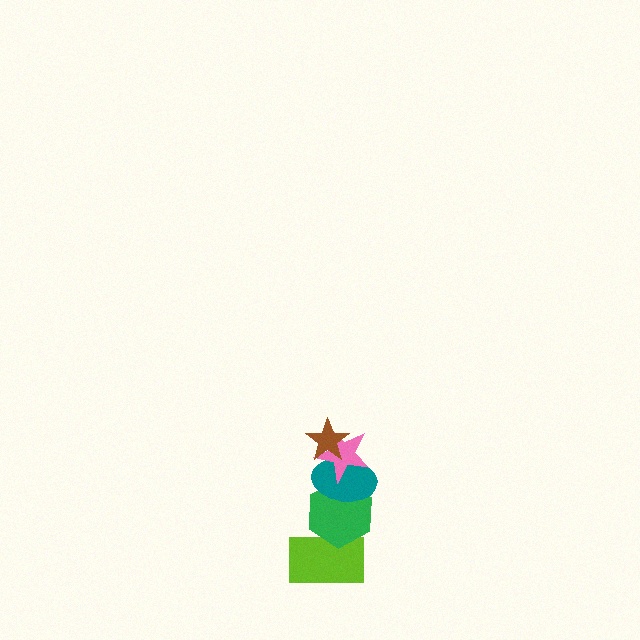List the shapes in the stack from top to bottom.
From top to bottom: the brown star, the pink star, the teal ellipse, the green hexagon, the lime rectangle.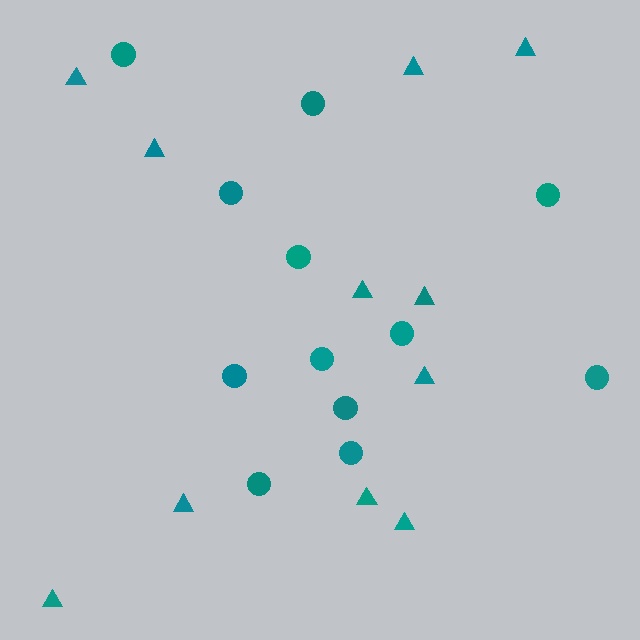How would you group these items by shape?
There are 2 groups: one group of triangles (11) and one group of circles (12).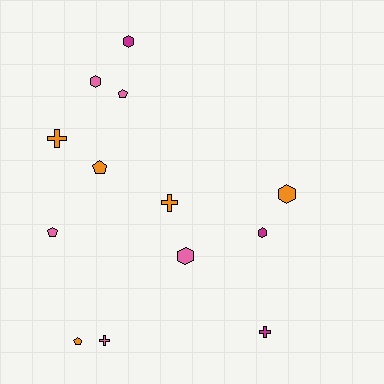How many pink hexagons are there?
There are 2 pink hexagons.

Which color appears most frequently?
Pink, with 5 objects.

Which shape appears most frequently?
Hexagon, with 5 objects.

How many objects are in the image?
There are 13 objects.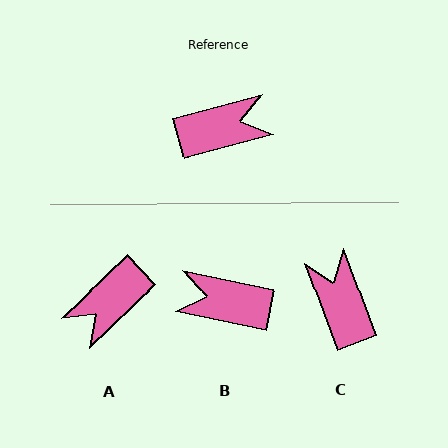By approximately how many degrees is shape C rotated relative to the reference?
Approximately 95 degrees counter-clockwise.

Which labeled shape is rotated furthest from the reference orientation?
B, about 153 degrees away.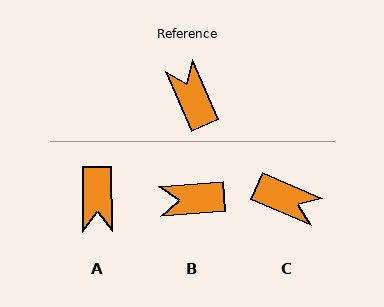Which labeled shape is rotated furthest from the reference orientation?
A, about 157 degrees away.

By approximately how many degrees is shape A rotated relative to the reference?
Approximately 157 degrees counter-clockwise.